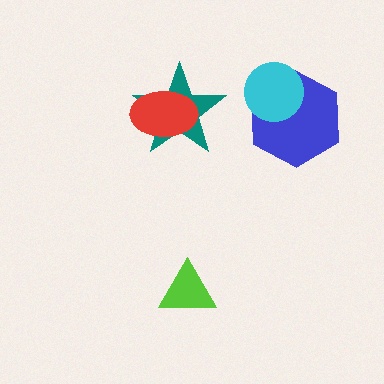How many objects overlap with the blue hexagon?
1 object overlaps with the blue hexagon.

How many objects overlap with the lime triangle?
0 objects overlap with the lime triangle.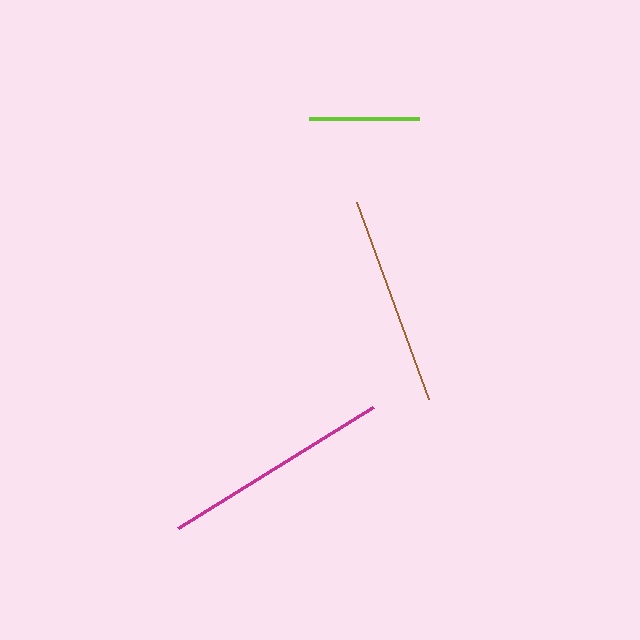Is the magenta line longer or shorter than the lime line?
The magenta line is longer than the lime line.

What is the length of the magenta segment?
The magenta segment is approximately 229 pixels long.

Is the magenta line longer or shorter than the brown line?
The magenta line is longer than the brown line.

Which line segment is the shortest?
The lime line is the shortest at approximately 109 pixels.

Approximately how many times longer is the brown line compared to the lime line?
The brown line is approximately 1.9 times the length of the lime line.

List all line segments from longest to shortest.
From longest to shortest: magenta, brown, lime.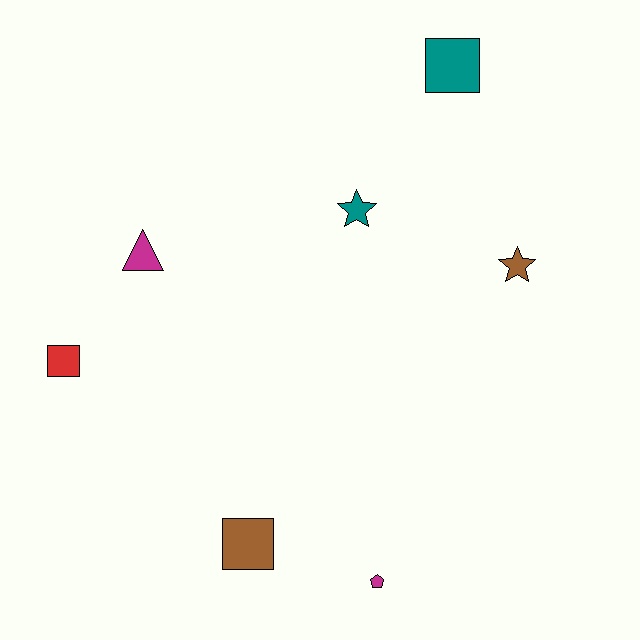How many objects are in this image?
There are 7 objects.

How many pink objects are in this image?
There are no pink objects.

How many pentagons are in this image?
There is 1 pentagon.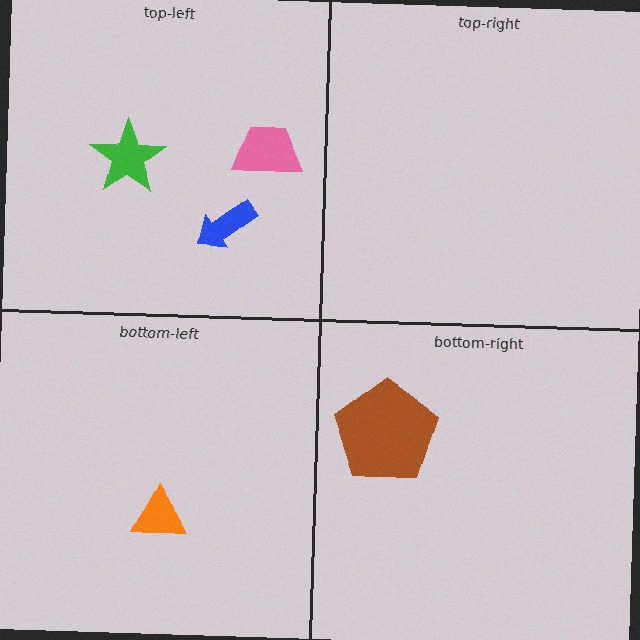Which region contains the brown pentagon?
The bottom-right region.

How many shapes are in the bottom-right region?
1.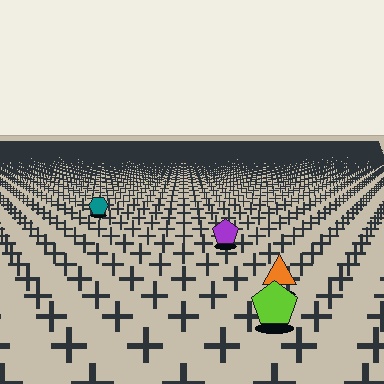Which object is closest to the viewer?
The lime pentagon is closest. The texture marks near it are larger and more spread out.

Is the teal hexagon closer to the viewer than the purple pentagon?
No. The purple pentagon is closer — you can tell from the texture gradient: the ground texture is coarser near it.